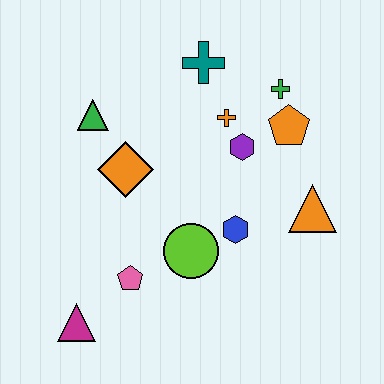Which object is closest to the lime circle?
The blue hexagon is closest to the lime circle.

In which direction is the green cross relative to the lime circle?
The green cross is above the lime circle.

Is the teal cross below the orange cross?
No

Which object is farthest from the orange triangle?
The magenta triangle is farthest from the orange triangle.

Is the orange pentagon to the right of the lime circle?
Yes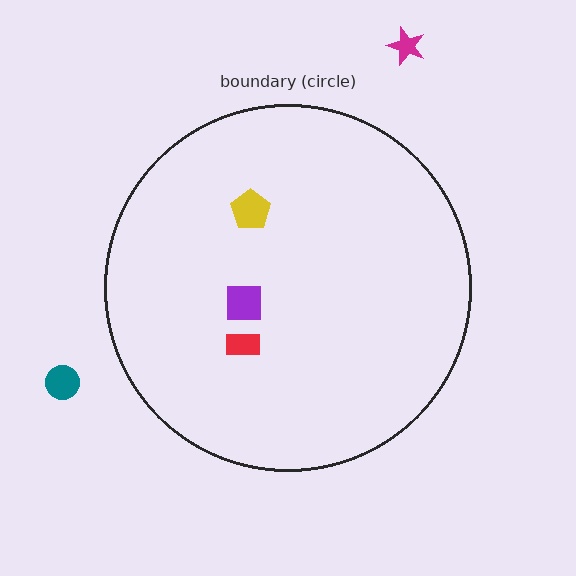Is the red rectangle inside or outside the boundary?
Inside.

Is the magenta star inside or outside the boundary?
Outside.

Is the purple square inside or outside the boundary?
Inside.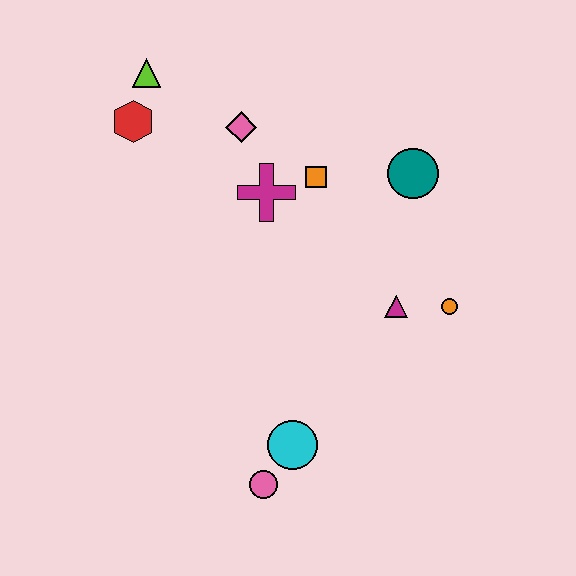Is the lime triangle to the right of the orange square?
No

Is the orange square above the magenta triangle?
Yes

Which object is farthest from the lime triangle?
The pink circle is farthest from the lime triangle.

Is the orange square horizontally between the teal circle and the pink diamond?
Yes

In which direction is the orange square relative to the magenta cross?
The orange square is to the right of the magenta cross.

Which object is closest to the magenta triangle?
The orange circle is closest to the magenta triangle.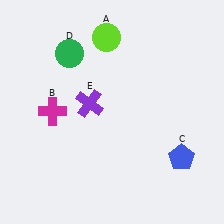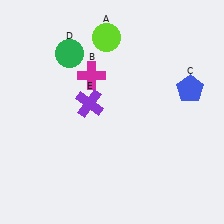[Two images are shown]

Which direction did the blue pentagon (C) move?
The blue pentagon (C) moved up.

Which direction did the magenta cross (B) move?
The magenta cross (B) moved right.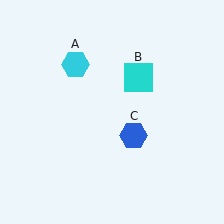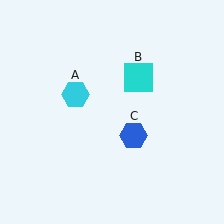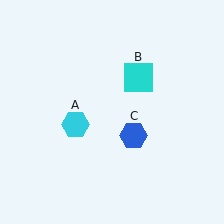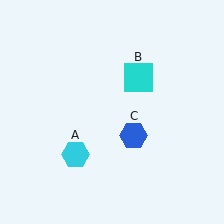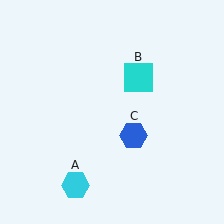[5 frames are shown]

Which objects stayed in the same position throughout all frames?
Cyan square (object B) and blue hexagon (object C) remained stationary.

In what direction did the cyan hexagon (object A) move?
The cyan hexagon (object A) moved down.